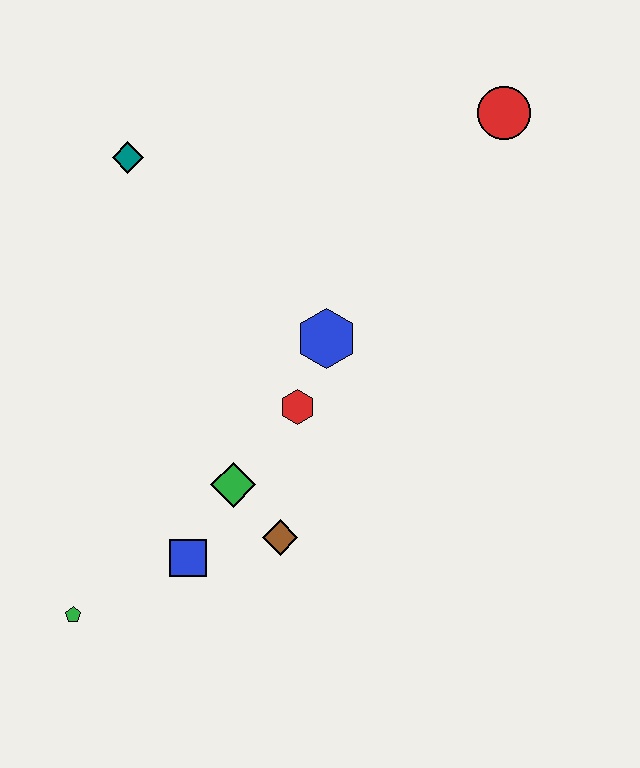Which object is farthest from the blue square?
The red circle is farthest from the blue square.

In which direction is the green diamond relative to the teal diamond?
The green diamond is below the teal diamond.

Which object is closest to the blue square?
The green diamond is closest to the blue square.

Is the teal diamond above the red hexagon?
Yes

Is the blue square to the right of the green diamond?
No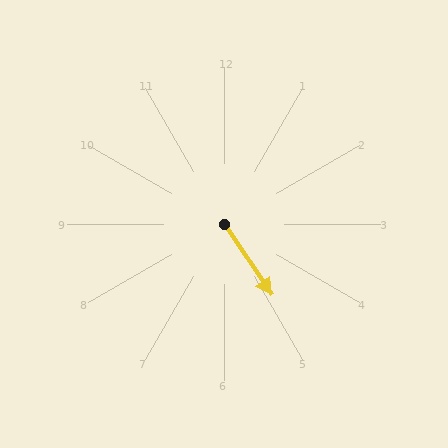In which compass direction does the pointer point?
Southeast.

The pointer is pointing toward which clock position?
Roughly 5 o'clock.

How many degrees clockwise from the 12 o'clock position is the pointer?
Approximately 146 degrees.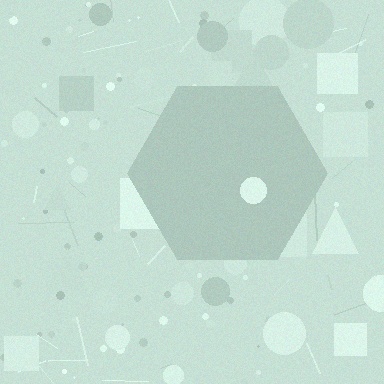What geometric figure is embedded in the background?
A hexagon is embedded in the background.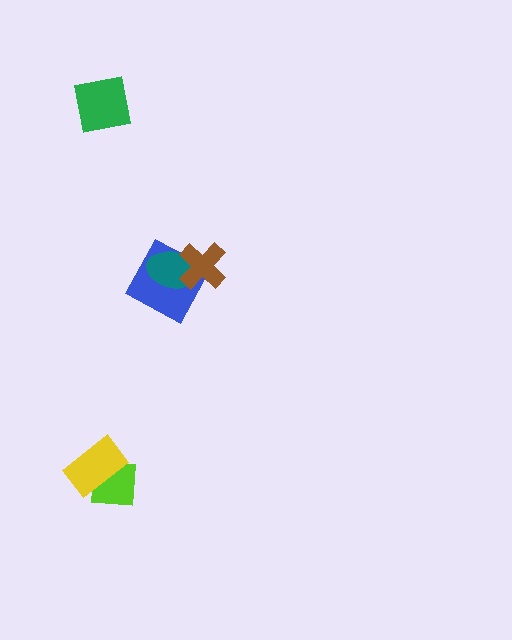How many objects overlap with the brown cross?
2 objects overlap with the brown cross.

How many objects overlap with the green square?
0 objects overlap with the green square.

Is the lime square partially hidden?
Yes, it is partially covered by another shape.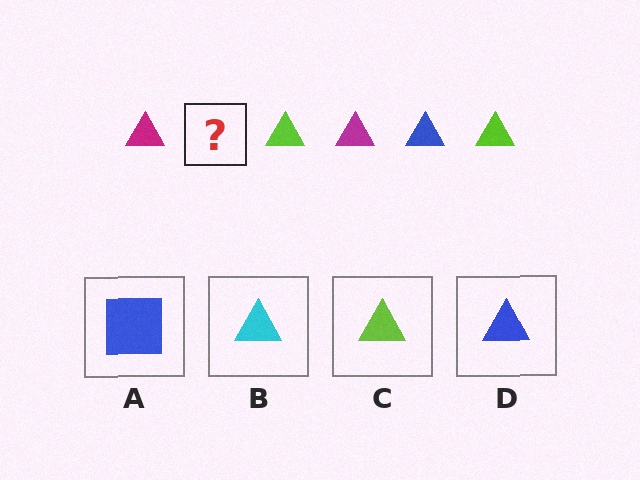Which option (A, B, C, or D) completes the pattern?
D.